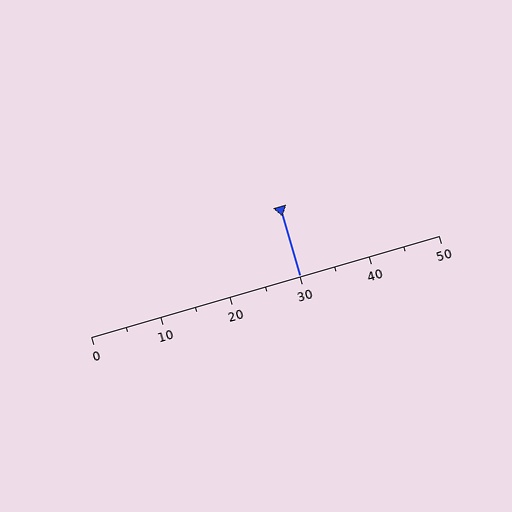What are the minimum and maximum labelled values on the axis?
The axis runs from 0 to 50.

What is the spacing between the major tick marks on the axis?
The major ticks are spaced 10 apart.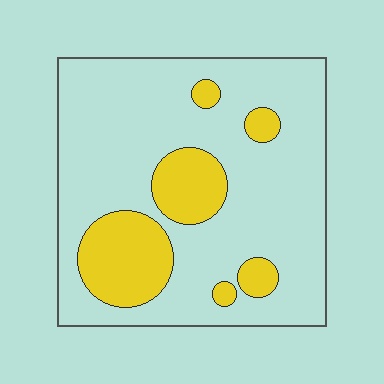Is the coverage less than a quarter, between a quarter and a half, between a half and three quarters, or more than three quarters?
Less than a quarter.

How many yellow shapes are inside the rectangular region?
6.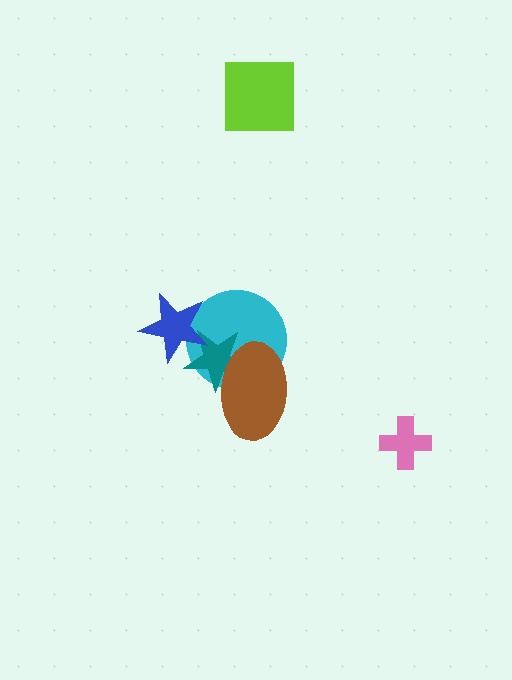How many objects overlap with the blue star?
2 objects overlap with the blue star.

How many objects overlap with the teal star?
3 objects overlap with the teal star.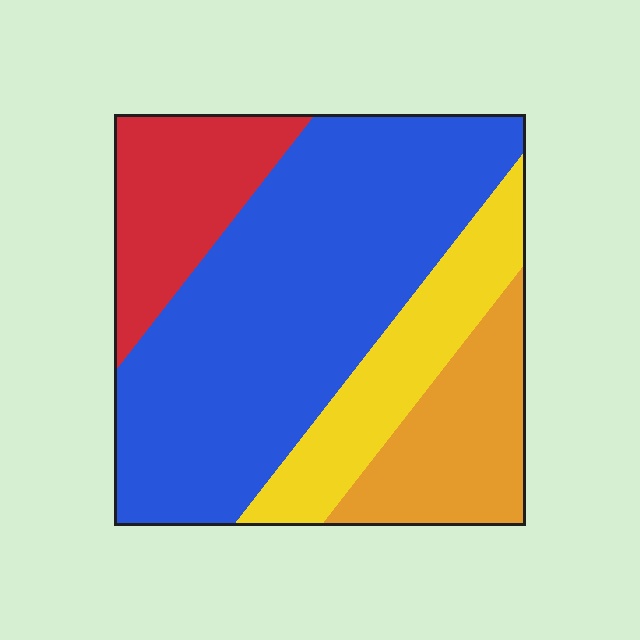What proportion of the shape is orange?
Orange covers about 15% of the shape.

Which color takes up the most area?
Blue, at roughly 50%.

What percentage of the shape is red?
Red takes up about one sixth (1/6) of the shape.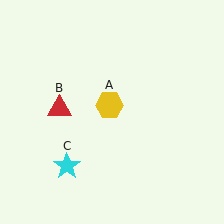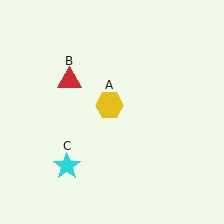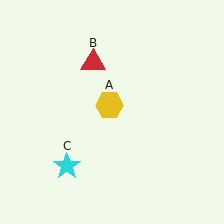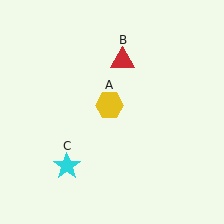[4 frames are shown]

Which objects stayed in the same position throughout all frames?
Yellow hexagon (object A) and cyan star (object C) remained stationary.